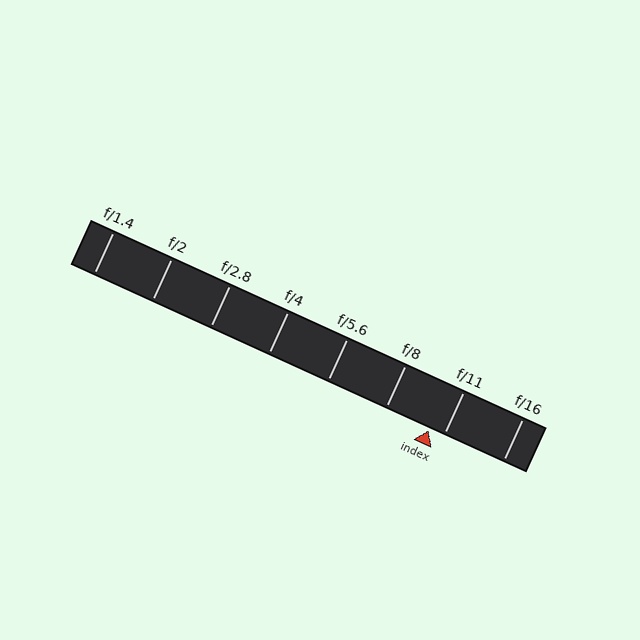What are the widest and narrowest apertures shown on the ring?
The widest aperture shown is f/1.4 and the narrowest is f/16.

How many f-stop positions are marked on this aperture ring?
There are 8 f-stop positions marked.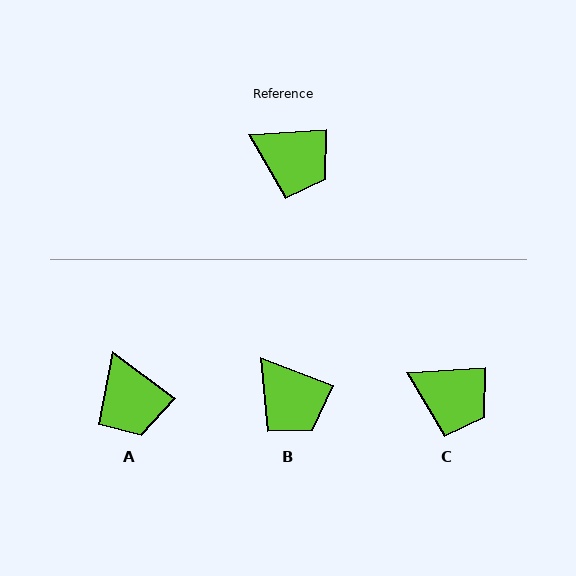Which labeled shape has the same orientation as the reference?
C.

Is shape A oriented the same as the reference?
No, it is off by about 41 degrees.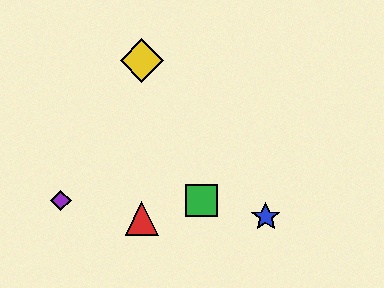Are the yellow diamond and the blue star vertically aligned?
No, the yellow diamond is at x≈142 and the blue star is at x≈266.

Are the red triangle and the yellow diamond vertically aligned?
Yes, both are at x≈142.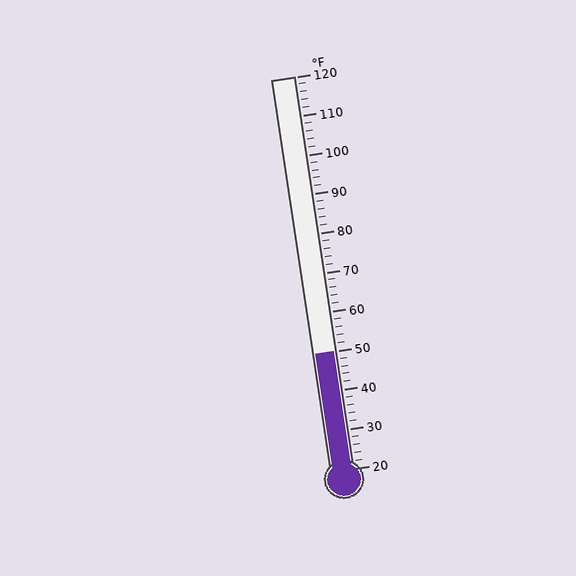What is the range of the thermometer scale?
The thermometer scale ranges from 20°F to 120°F.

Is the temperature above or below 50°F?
The temperature is at 50°F.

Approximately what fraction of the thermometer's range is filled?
The thermometer is filled to approximately 30% of its range.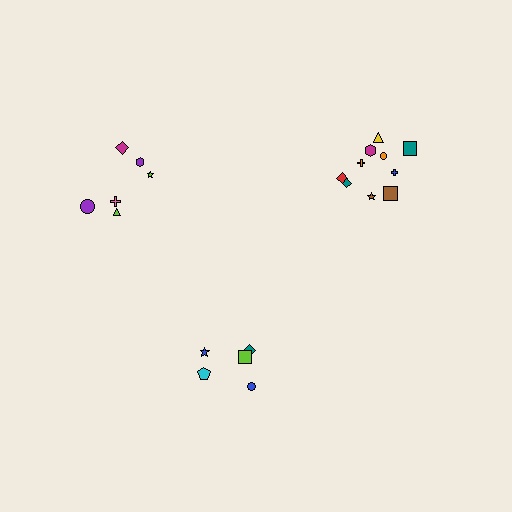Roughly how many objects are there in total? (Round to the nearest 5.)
Roughly 20 objects in total.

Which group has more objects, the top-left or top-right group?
The top-right group.